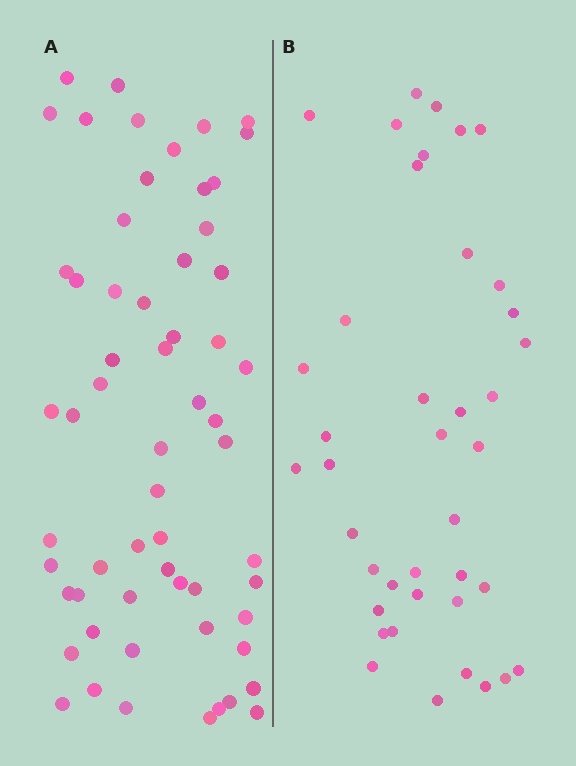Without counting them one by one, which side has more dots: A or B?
Region A (the left region) has more dots.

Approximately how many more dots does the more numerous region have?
Region A has approximately 20 more dots than region B.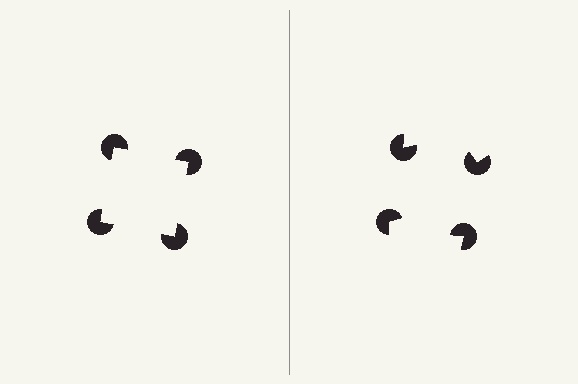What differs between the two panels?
The pac-man discs are positioned identically on both sides; only the wedge orientations differ. On the left they align to a square; on the right they are misaligned.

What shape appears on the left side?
An illusory square.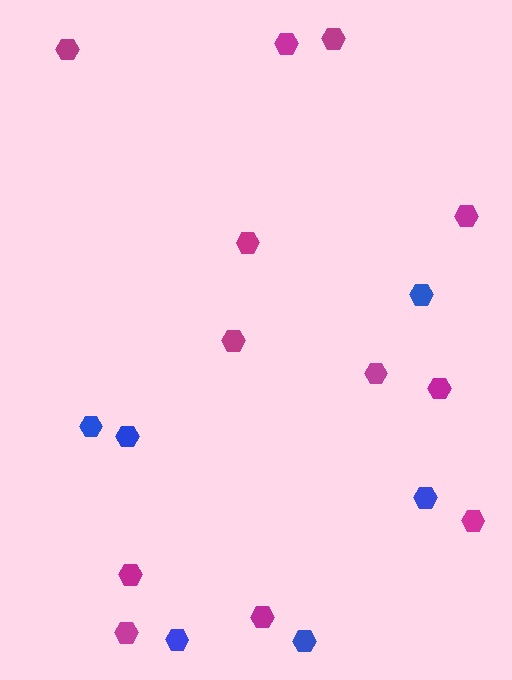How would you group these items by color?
There are 2 groups: one group of blue hexagons (6) and one group of magenta hexagons (12).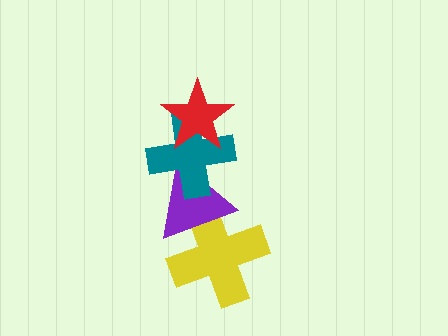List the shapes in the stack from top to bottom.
From top to bottom: the red star, the teal cross, the purple triangle, the yellow cross.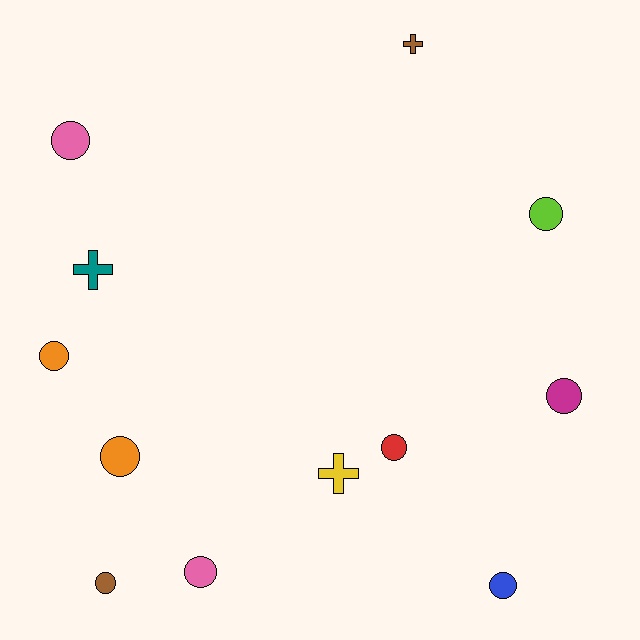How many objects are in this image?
There are 12 objects.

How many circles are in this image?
There are 9 circles.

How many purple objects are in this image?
There are no purple objects.